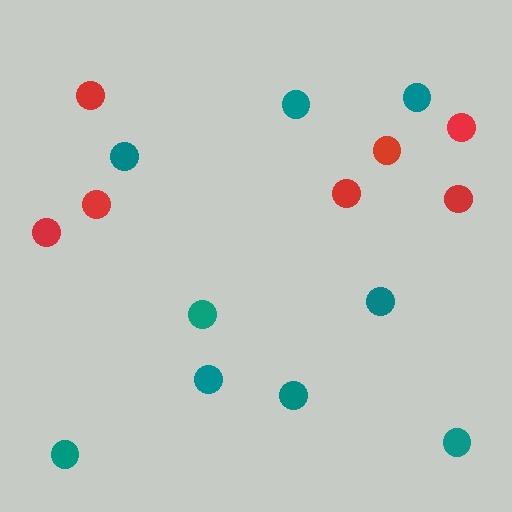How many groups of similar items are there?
There are 2 groups: one group of teal circles (9) and one group of red circles (7).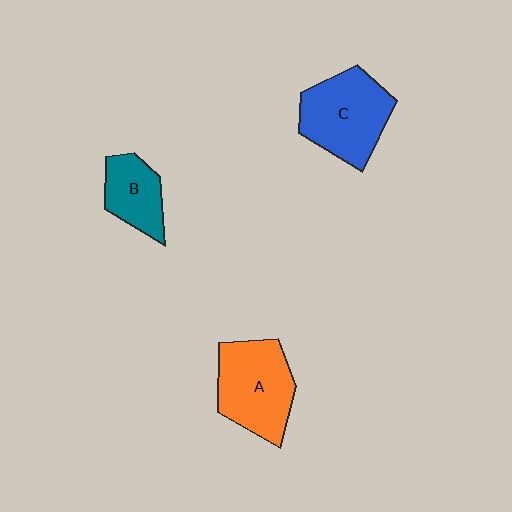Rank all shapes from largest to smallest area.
From largest to smallest: C (blue), A (orange), B (teal).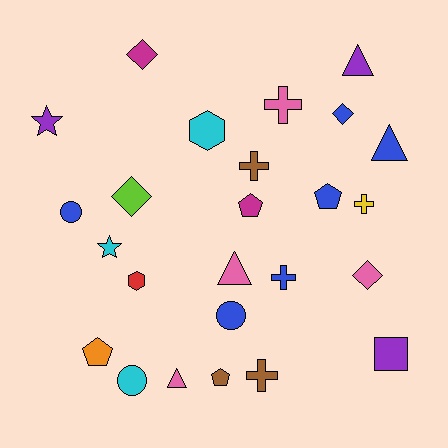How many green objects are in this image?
There are no green objects.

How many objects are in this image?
There are 25 objects.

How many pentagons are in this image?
There are 4 pentagons.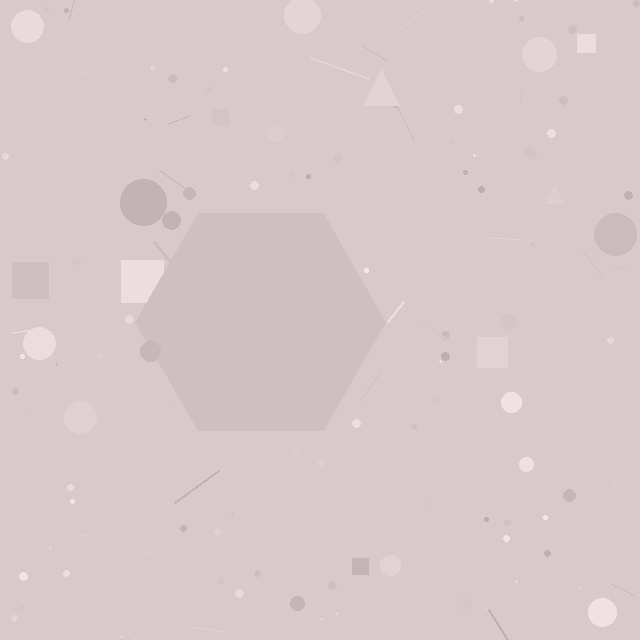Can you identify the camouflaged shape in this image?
The camouflaged shape is a hexagon.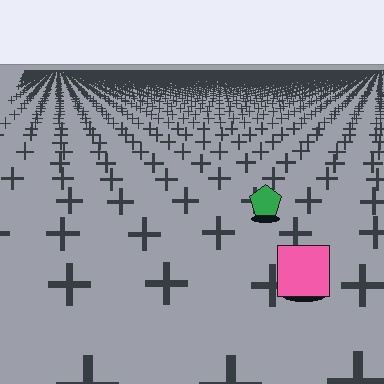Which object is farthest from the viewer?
The green pentagon is farthest from the viewer. It appears smaller and the ground texture around it is denser.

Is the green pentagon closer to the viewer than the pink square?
No. The pink square is closer — you can tell from the texture gradient: the ground texture is coarser near it.